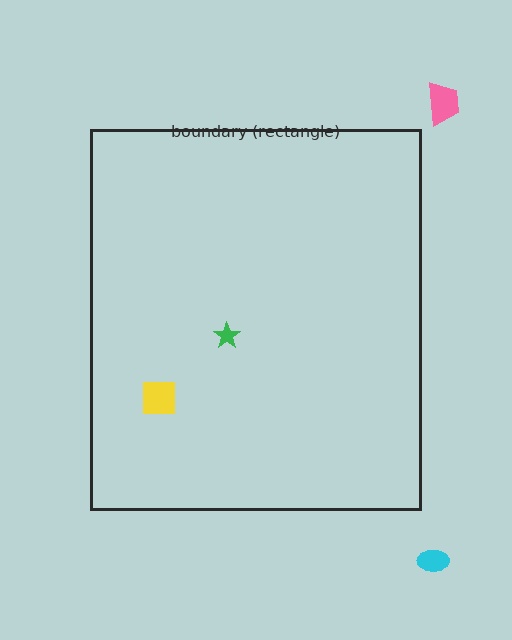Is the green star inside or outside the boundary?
Inside.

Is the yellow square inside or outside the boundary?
Inside.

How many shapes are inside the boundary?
2 inside, 2 outside.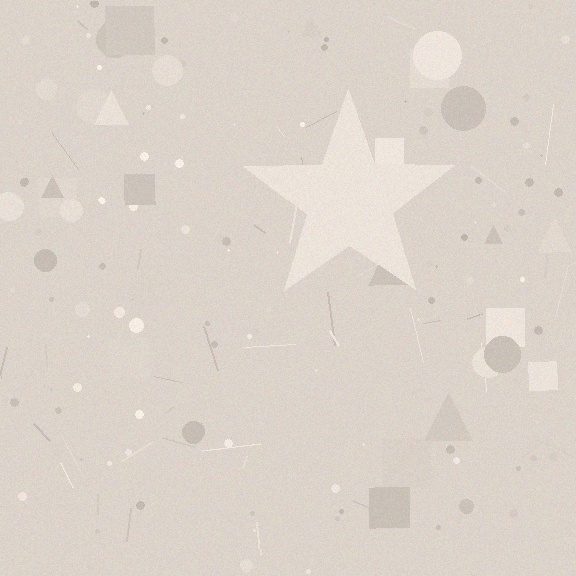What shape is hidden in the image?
A star is hidden in the image.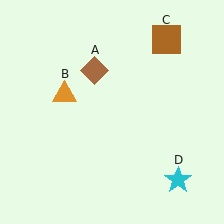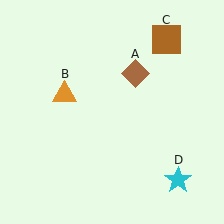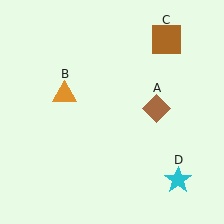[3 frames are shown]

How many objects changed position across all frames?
1 object changed position: brown diamond (object A).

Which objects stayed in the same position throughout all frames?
Orange triangle (object B) and brown square (object C) and cyan star (object D) remained stationary.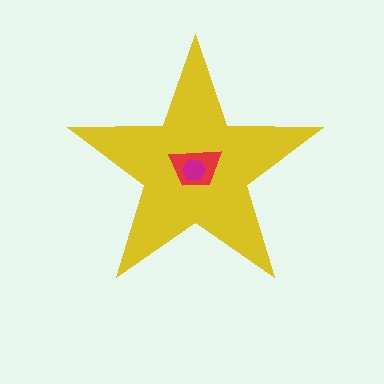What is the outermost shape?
The yellow star.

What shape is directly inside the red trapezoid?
The magenta hexagon.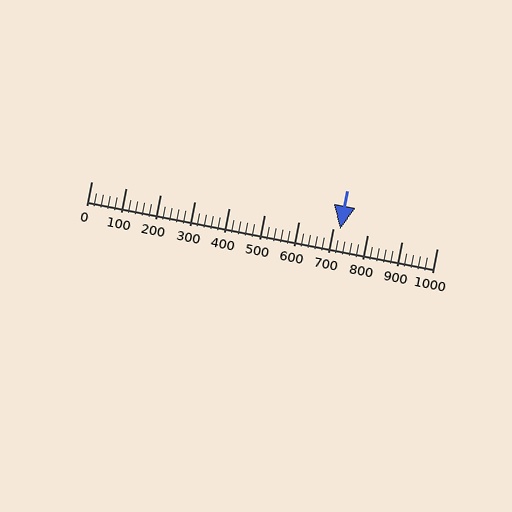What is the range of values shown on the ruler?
The ruler shows values from 0 to 1000.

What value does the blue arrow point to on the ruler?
The blue arrow points to approximately 720.